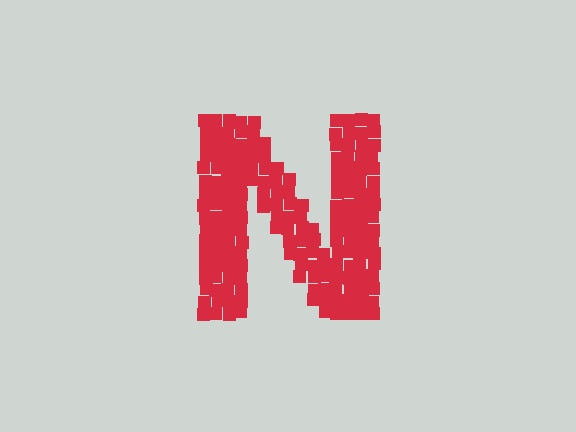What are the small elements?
The small elements are squares.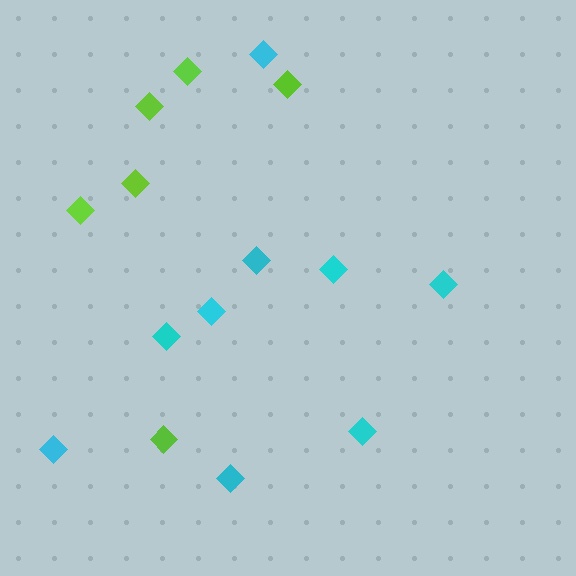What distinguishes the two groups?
There are 2 groups: one group of cyan diamonds (9) and one group of lime diamonds (6).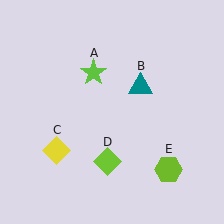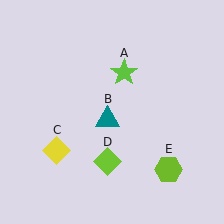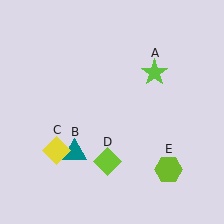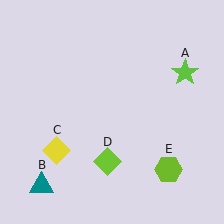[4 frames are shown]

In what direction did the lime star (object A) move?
The lime star (object A) moved right.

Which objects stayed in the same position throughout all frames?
Yellow diamond (object C) and lime diamond (object D) and lime hexagon (object E) remained stationary.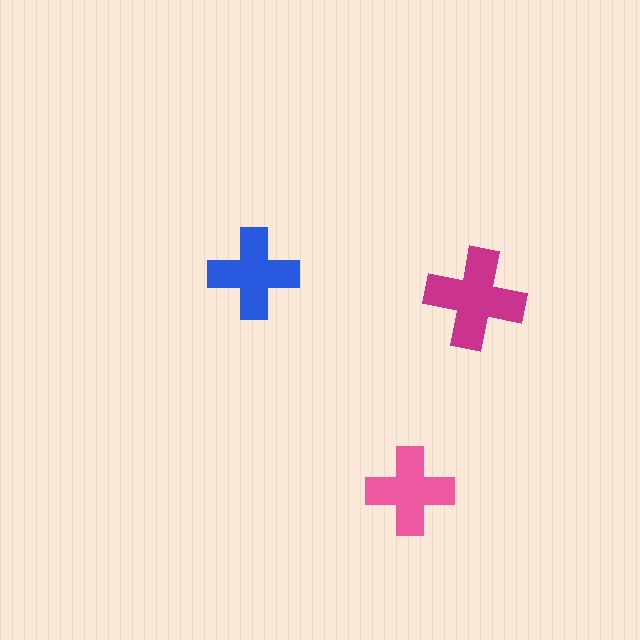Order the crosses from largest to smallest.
the magenta one, the blue one, the pink one.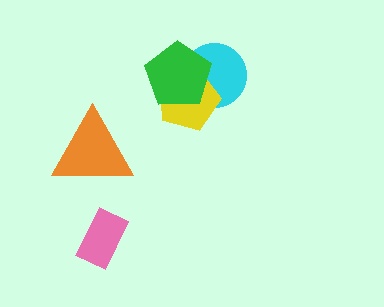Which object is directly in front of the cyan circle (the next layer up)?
The yellow pentagon is directly in front of the cyan circle.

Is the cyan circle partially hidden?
Yes, it is partially covered by another shape.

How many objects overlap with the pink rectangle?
0 objects overlap with the pink rectangle.